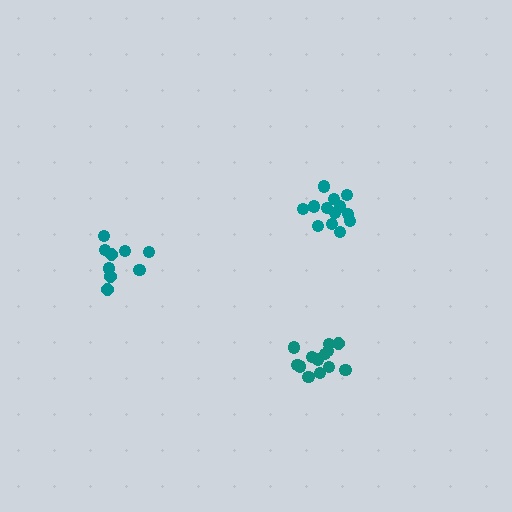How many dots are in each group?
Group 1: 13 dots, Group 2: 13 dots, Group 3: 9 dots (35 total).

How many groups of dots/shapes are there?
There are 3 groups.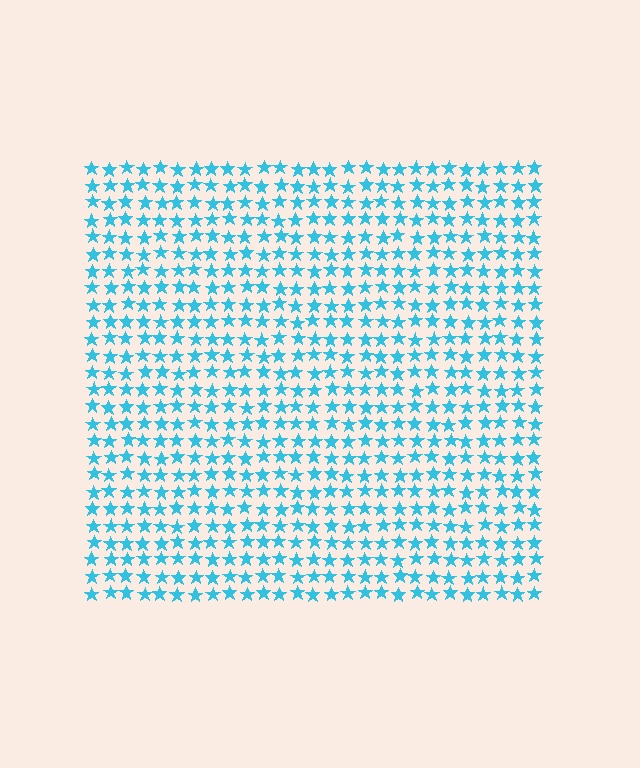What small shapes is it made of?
It is made of small stars.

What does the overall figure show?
The overall figure shows a square.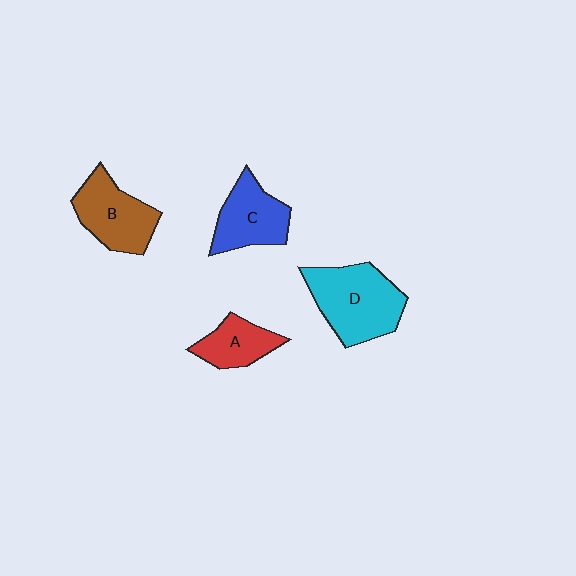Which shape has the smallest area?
Shape A (red).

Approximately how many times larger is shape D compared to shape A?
Approximately 1.9 times.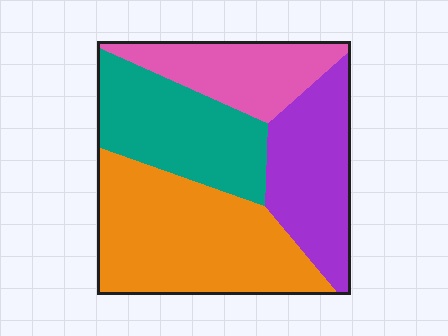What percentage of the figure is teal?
Teal takes up about one quarter (1/4) of the figure.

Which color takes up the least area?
Pink, at roughly 20%.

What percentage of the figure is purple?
Purple covers about 20% of the figure.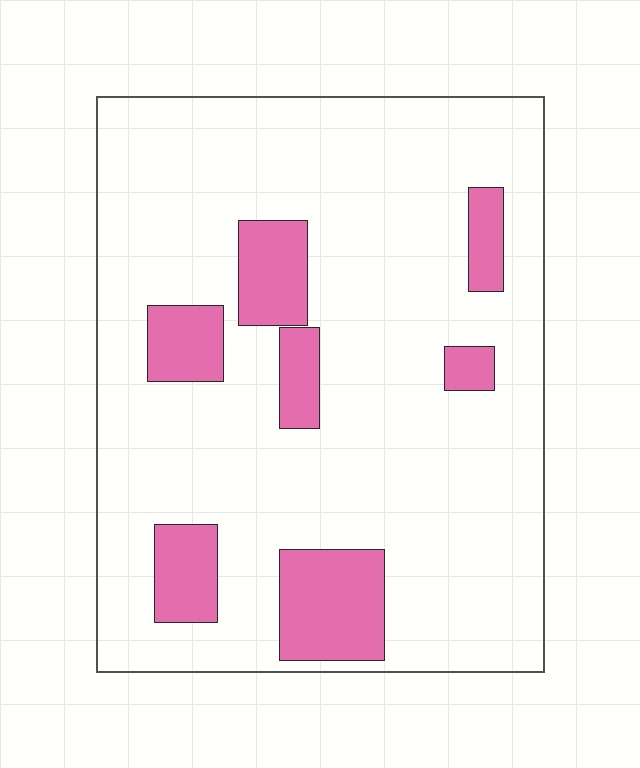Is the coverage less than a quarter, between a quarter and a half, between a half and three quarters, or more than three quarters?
Less than a quarter.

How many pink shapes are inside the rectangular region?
7.